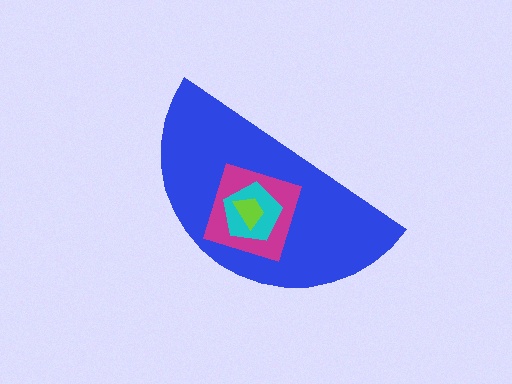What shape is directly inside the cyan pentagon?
The lime trapezoid.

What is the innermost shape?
The lime trapezoid.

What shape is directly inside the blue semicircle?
The magenta square.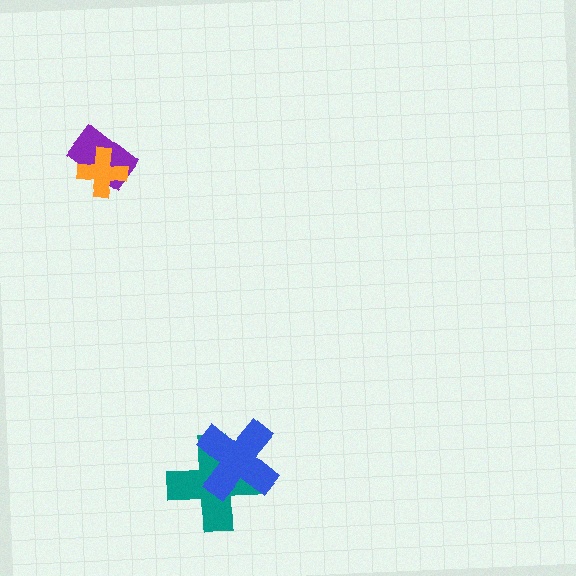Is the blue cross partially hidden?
No, no other shape covers it.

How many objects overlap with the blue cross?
1 object overlaps with the blue cross.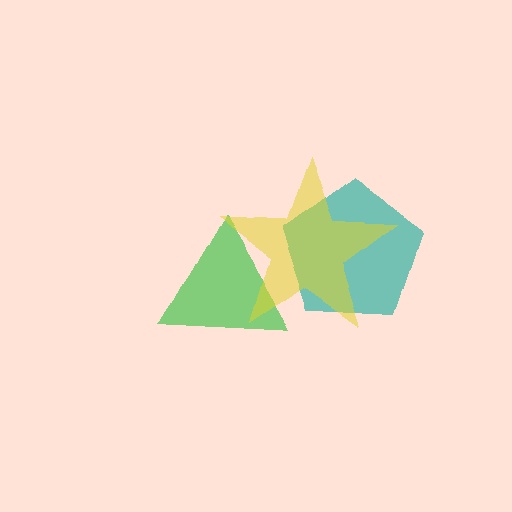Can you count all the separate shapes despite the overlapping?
Yes, there are 3 separate shapes.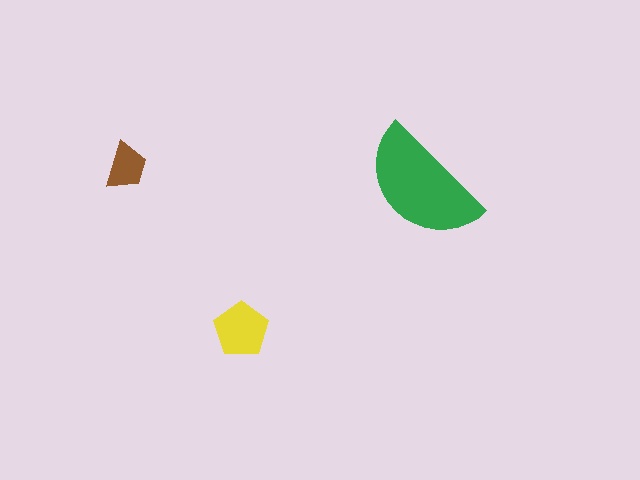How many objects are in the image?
There are 3 objects in the image.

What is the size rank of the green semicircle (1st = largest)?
1st.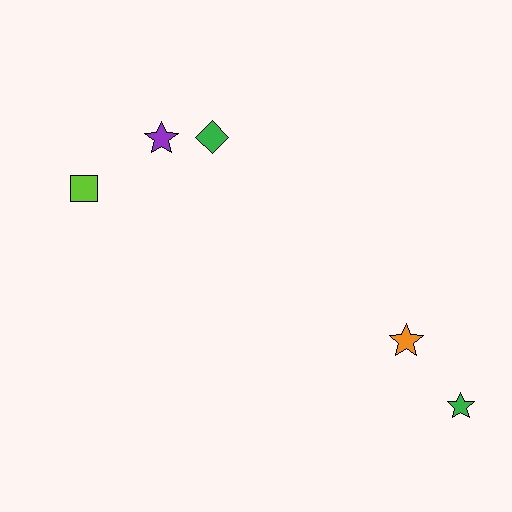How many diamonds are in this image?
There is 1 diamond.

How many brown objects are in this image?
There are no brown objects.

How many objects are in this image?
There are 5 objects.